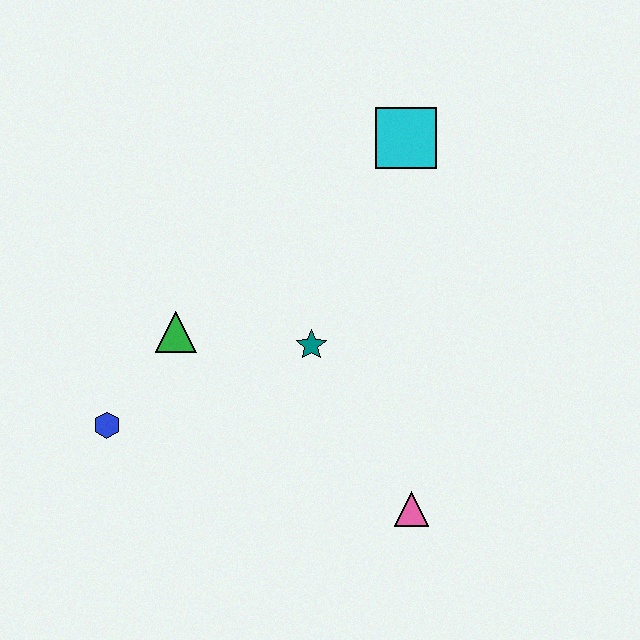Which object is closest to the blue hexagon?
The green triangle is closest to the blue hexagon.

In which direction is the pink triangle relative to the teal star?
The pink triangle is below the teal star.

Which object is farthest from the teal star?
The cyan square is farthest from the teal star.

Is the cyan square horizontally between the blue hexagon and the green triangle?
No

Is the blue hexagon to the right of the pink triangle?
No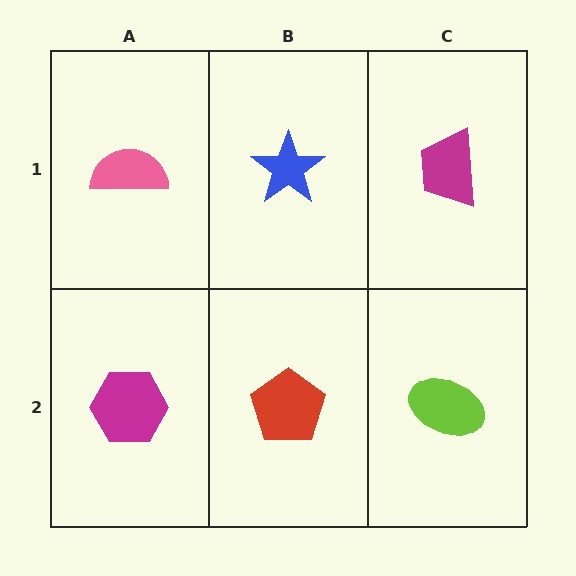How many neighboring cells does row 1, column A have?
2.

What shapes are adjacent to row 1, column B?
A red pentagon (row 2, column B), a pink semicircle (row 1, column A), a magenta trapezoid (row 1, column C).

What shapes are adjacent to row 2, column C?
A magenta trapezoid (row 1, column C), a red pentagon (row 2, column B).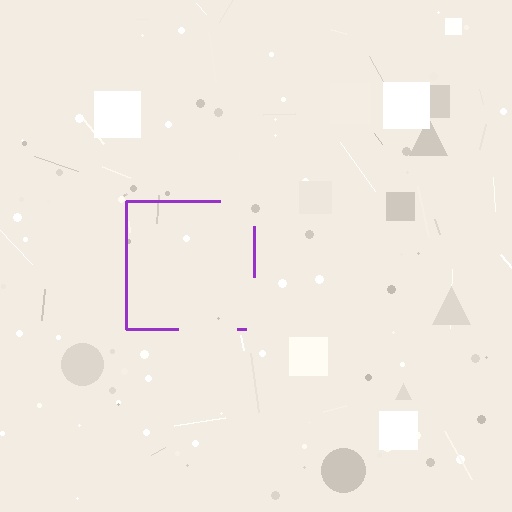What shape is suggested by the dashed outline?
The dashed outline suggests a square.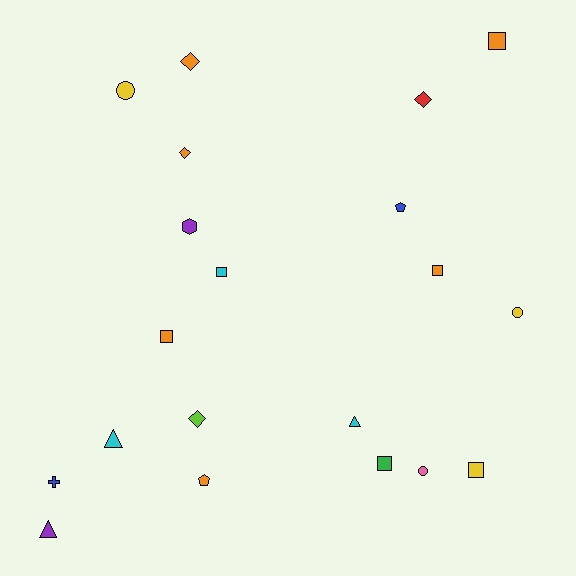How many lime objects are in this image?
There is 1 lime object.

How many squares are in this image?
There are 6 squares.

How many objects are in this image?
There are 20 objects.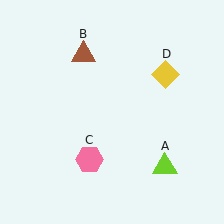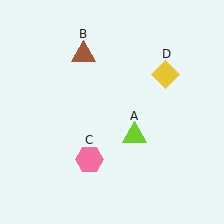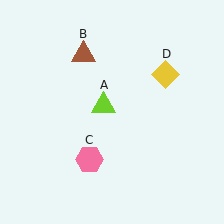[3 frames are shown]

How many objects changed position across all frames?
1 object changed position: lime triangle (object A).